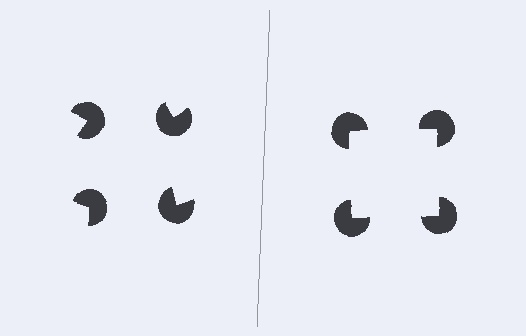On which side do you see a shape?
An illusory square appears on the right side. On the left side the wedge cuts are rotated, so no coherent shape forms.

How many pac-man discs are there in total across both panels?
8 — 4 on each side.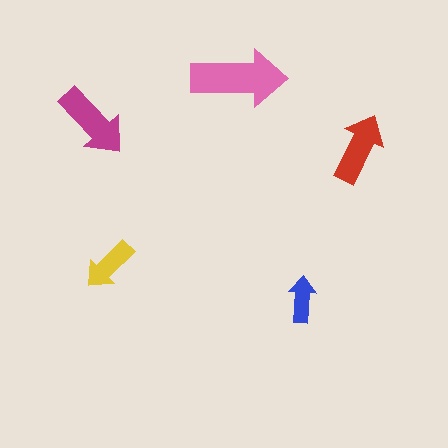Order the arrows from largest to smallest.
the pink one, the magenta one, the red one, the yellow one, the blue one.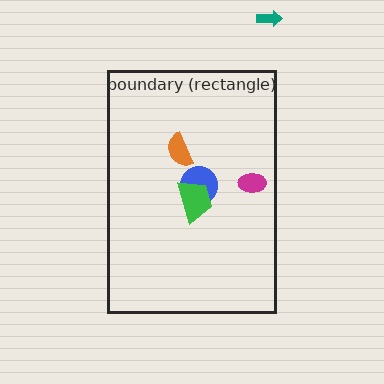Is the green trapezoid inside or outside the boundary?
Inside.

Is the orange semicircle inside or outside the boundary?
Inside.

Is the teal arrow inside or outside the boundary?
Outside.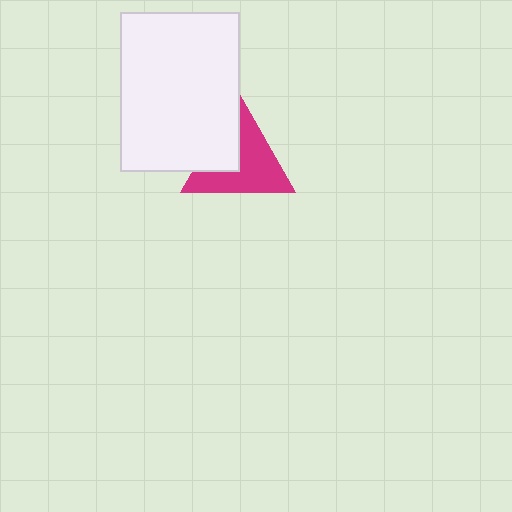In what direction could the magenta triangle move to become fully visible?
The magenta triangle could move right. That would shift it out from behind the white rectangle entirely.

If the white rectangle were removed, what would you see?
You would see the complete magenta triangle.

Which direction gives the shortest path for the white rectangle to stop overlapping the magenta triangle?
Moving left gives the shortest separation.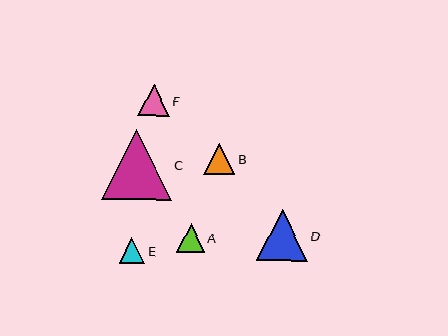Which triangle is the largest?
Triangle C is the largest with a size of approximately 69 pixels.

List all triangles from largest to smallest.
From largest to smallest: C, D, F, B, A, E.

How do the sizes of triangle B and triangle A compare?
Triangle B and triangle A are approximately the same size.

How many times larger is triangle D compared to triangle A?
Triangle D is approximately 1.8 times the size of triangle A.